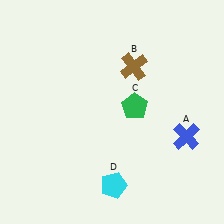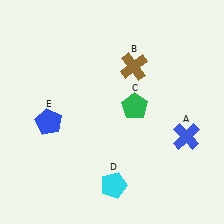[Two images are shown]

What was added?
A blue pentagon (E) was added in Image 2.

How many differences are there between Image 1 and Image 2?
There is 1 difference between the two images.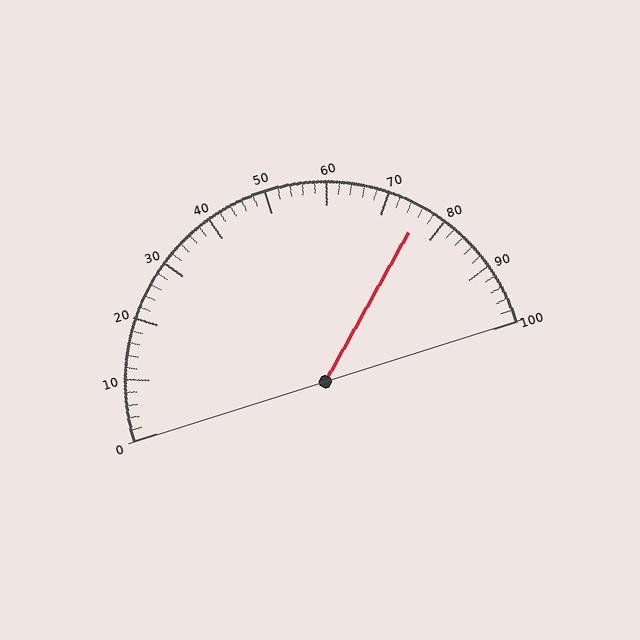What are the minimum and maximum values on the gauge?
The gauge ranges from 0 to 100.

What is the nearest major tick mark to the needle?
The nearest major tick mark is 80.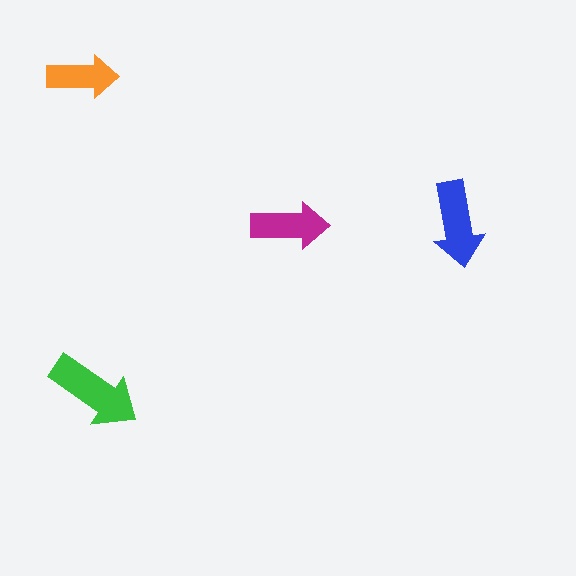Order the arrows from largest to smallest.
the green one, the blue one, the magenta one, the orange one.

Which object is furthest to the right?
The blue arrow is rightmost.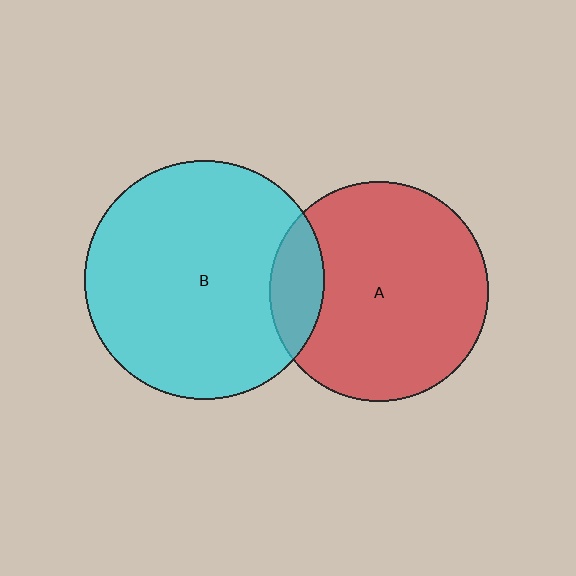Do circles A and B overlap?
Yes.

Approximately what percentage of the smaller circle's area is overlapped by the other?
Approximately 15%.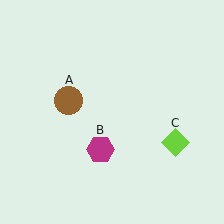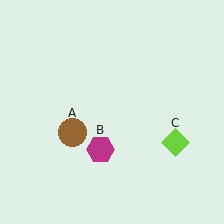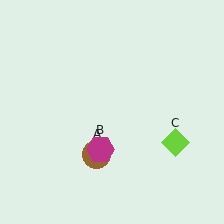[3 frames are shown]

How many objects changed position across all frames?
1 object changed position: brown circle (object A).